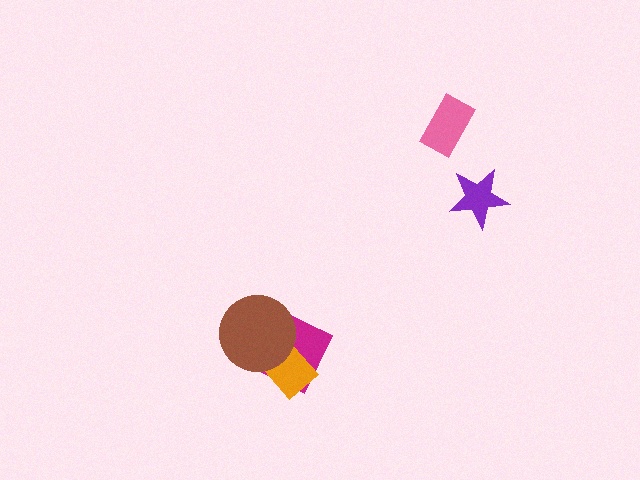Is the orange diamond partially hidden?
Yes, it is partially covered by another shape.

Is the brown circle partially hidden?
No, no other shape covers it.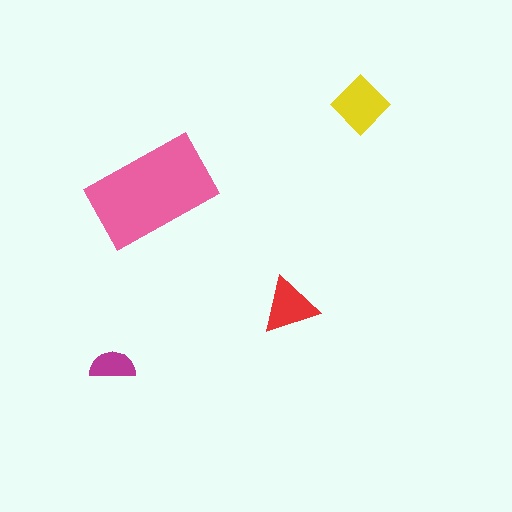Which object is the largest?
The pink rectangle.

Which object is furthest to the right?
The yellow diamond is rightmost.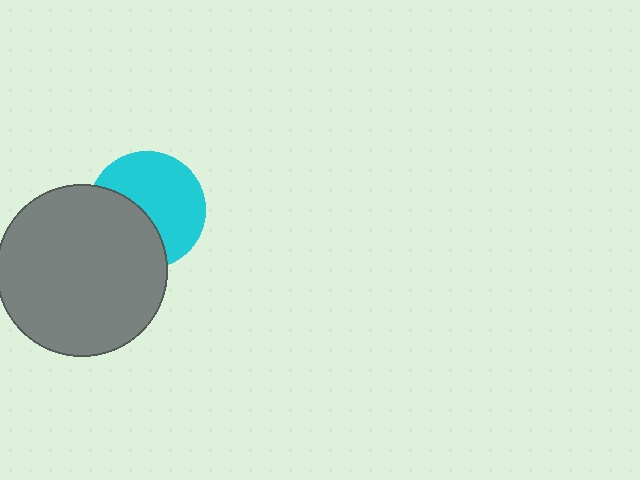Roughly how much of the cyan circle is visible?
About half of it is visible (roughly 60%).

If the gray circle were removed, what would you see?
You would see the complete cyan circle.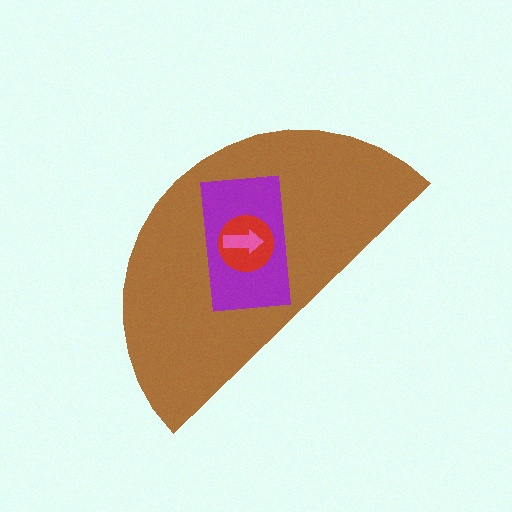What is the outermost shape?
The brown semicircle.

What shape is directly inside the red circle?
The pink arrow.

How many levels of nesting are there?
4.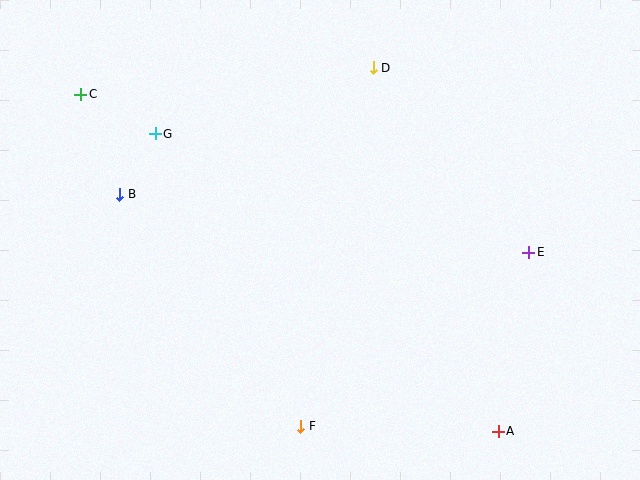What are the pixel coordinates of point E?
Point E is at (529, 252).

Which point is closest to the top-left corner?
Point C is closest to the top-left corner.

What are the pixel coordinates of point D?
Point D is at (373, 68).